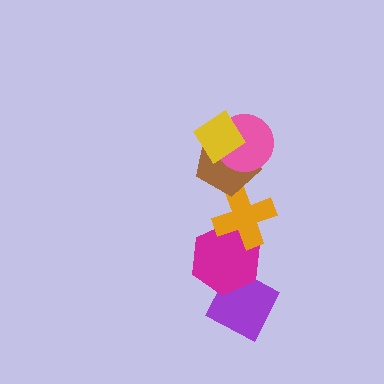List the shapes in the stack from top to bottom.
From top to bottom: the yellow diamond, the pink circle, the brown pentagon, the orange cross, the magenta hexagon, the purple diamond.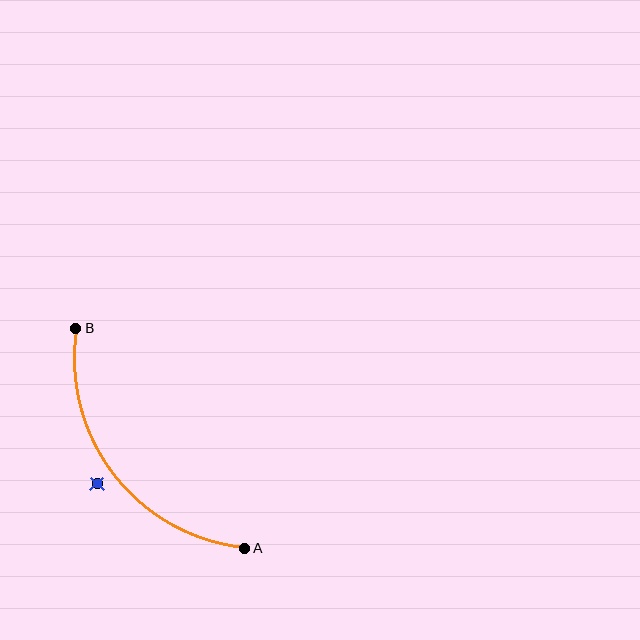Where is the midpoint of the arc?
The arc midpoint is the point on the curve farthest from the straight line joining A and B. It sits below and to the left of that line.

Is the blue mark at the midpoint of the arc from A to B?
No — the blue mark does not lie on the arc at all. It sits slightly outside the curve.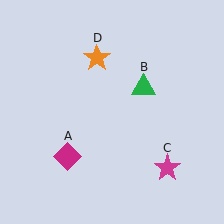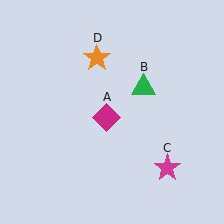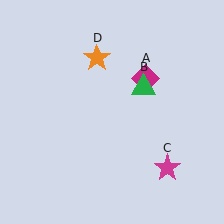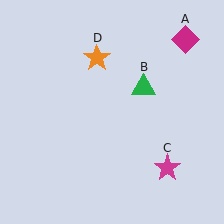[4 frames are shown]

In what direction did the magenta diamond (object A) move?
The magenta diamond (object A) moved up and to the right.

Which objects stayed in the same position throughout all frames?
Green triangle (object B) and magenta star (object C) and orange star (object D) remained stationary.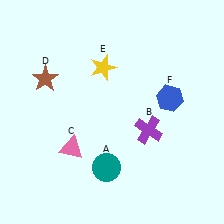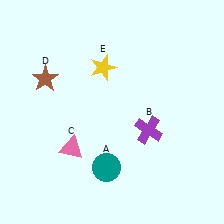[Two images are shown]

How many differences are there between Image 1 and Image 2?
There is 1 difference between the two images.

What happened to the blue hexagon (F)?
The blue hexagon (F) was removed in Image 2. It was in the top-right area of Image 1.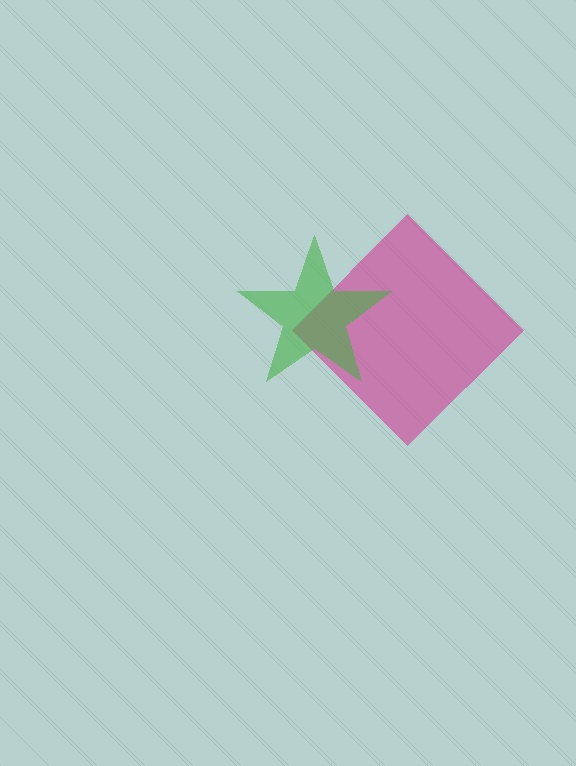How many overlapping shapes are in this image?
There are 2 overlapping shapes in the image.